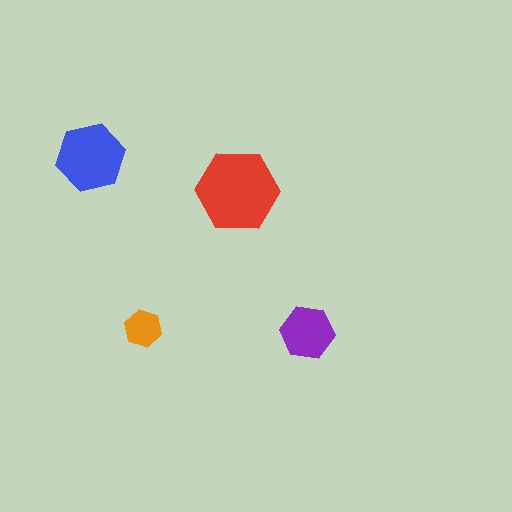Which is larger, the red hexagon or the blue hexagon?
The red one.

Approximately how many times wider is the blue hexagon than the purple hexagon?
About 1.5 times wider.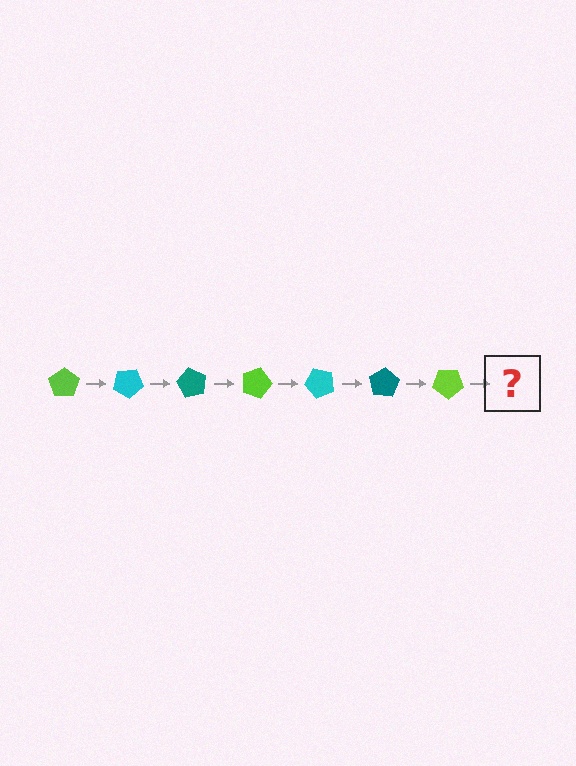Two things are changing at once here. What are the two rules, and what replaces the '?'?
The two rules are that it rotates 30 degrees each step and the color cycles through lime, cyan, and teal. The '?' should be a cyan pentagon, rotated 210 degrees from the start.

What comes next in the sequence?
The next element should be a cyan pentagon, rotated 210 degrees from the start.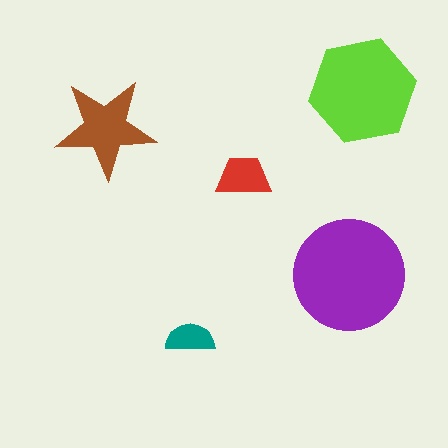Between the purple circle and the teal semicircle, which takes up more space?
The purple circle.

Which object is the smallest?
The teal semicircle.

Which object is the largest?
The purple circle.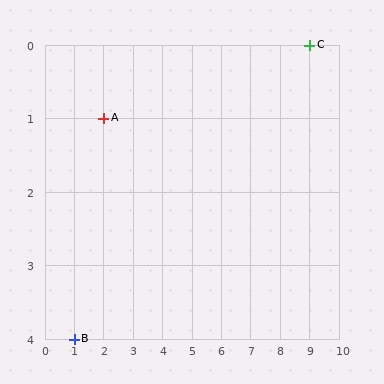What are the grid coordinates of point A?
Point A is at grid coordinates (2, 1).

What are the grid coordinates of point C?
Point C is at grid coordinates (9, 0).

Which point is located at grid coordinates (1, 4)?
Point B is at (1, 4).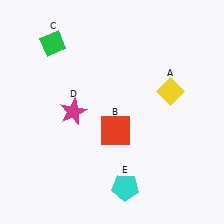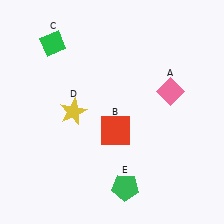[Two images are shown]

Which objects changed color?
A changed from yellow to pink. D changed from magenta to yellow. E changed from cyan to green.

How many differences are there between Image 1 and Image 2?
There are 3 differences between the two images.